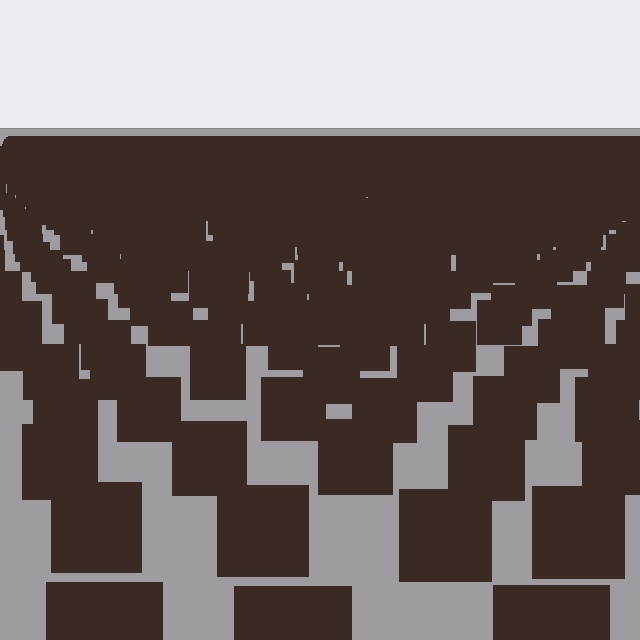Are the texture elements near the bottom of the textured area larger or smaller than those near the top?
Larger. Near the bottom, elements are closer to the viewer and appear at a bigger on-screen size.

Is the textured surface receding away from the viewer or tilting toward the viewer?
The surface is receding away from the viewer. Texture elements get smaller and denser toward the top.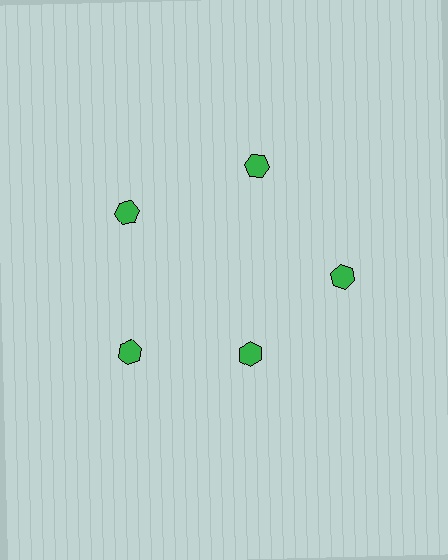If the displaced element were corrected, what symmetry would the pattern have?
It would have 5-fold rotational symmetry — the pattern would map onto itself every 72 degrees.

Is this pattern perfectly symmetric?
No. The 5 green hexagons are arranged in a ring, but one element near the 5 o'clock position is pulled inward toward the center, breaking the 5-fold rotational symmetry.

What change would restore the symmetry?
The symmetry would be restored by moving it outward, back onto the ring so that all 5 hexagons sit at equal angles and equal distance from the center.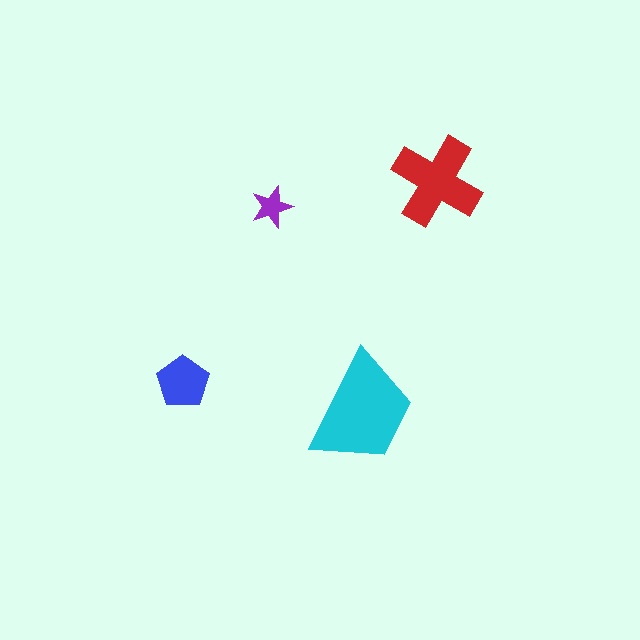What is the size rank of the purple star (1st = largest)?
4th.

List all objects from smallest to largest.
The purple star, the blue pentagon, the red cross, the cyan trapezoid.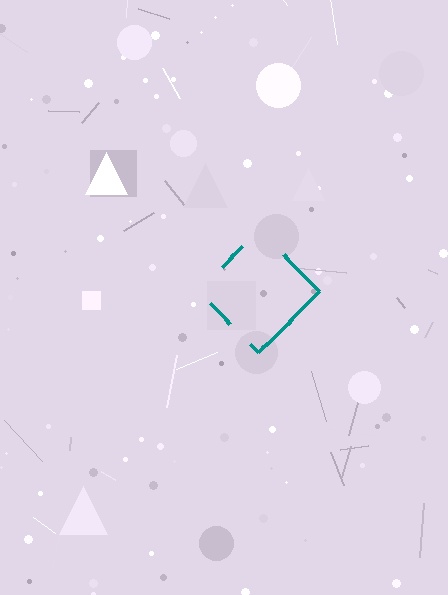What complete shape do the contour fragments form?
The contour fragments form a diamond.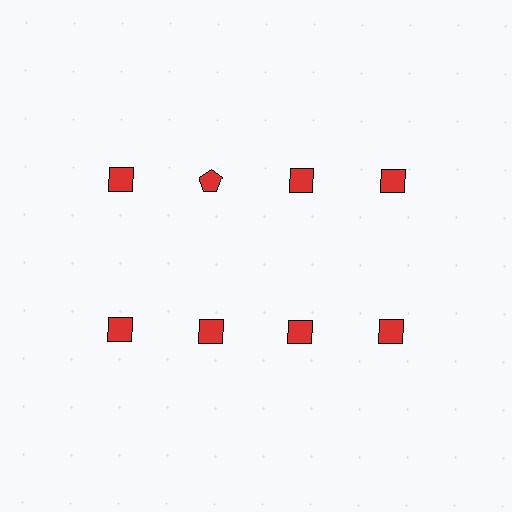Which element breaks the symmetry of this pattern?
The red pentagon in the top row, second from left column breaks the symmetry. All other shapes are red squares.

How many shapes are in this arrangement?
There are 8 shapes arranged in a grid pattern.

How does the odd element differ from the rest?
It has a different shape: pentagon instead of square.